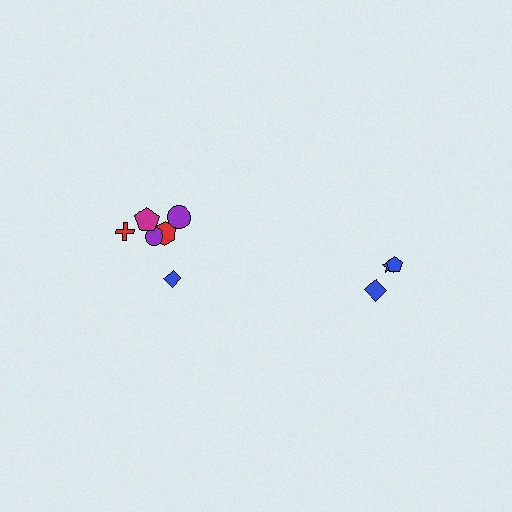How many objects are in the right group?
There are 3 objects.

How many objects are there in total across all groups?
There are 9 objects.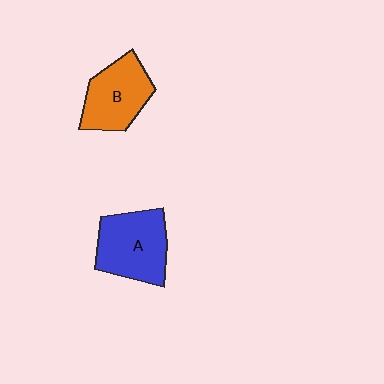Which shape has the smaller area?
Shape B (orange).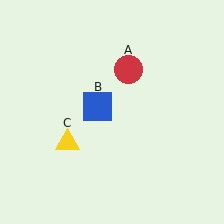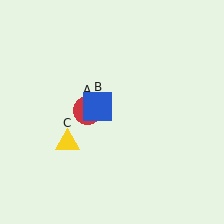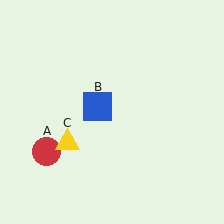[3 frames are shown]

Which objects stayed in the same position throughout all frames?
Blue square (object B) and yellow triangle (object C) remained stationary.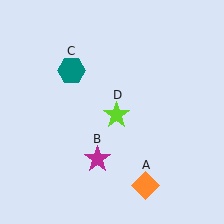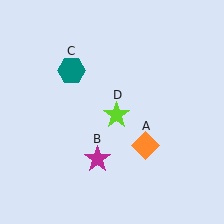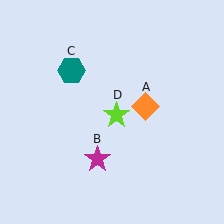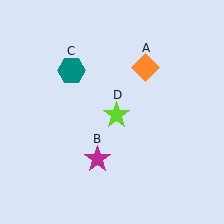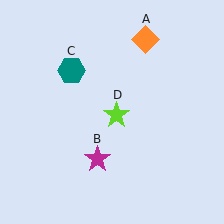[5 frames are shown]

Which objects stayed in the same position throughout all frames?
Magenta star (object B) and teal hexagon (object C) and lime star (object D) remained stationary.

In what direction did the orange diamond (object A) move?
The orange diamond (object A) moved up.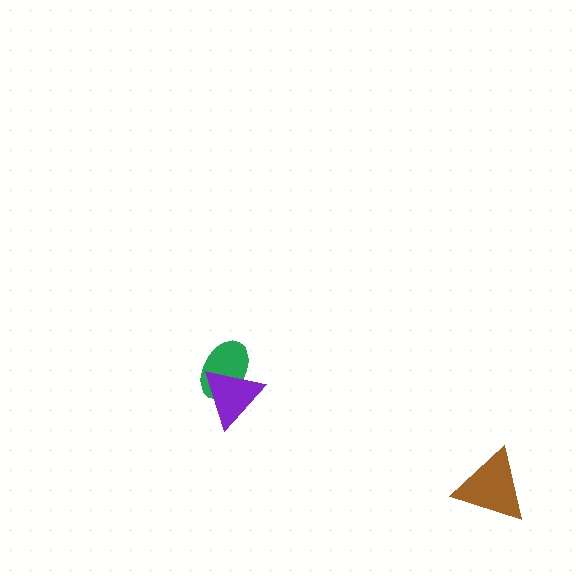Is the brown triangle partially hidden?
No, no other shape covers it.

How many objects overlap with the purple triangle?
1 object overlaps with the purple triangle.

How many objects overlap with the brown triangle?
0 objects overlap with the brown triangle.